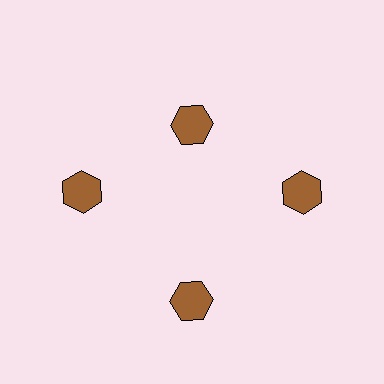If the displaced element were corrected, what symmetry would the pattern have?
It would have 4-fold rotational symmetry — the pattern would map onto itself every 90 degrees.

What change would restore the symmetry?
The symmetry would be restored by moving it outward, back onto the ring so that all 4 hexagons sit at equal angles and equal distance from the center.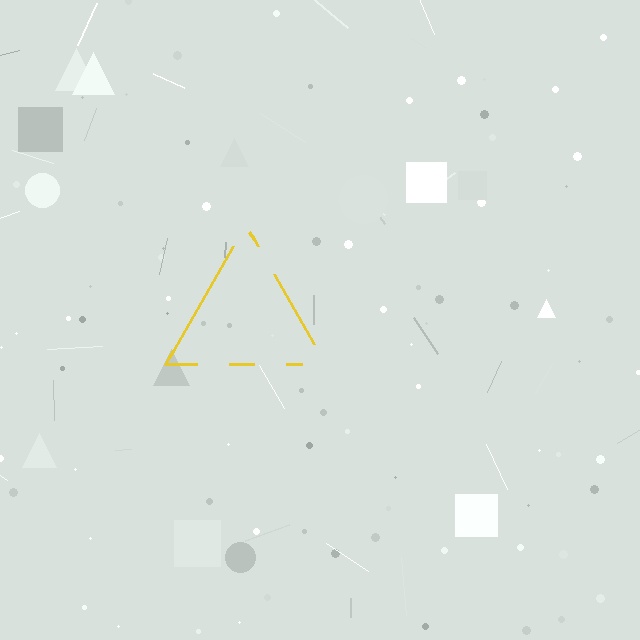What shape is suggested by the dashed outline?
The dashed outline suggests a triangle.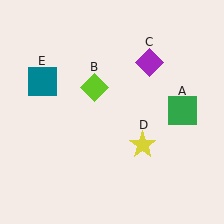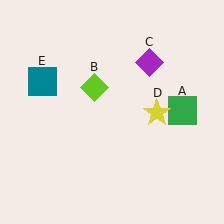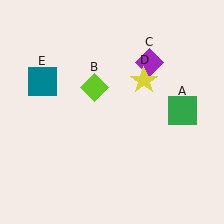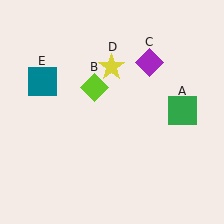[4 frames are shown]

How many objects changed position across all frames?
1 object changed position: yellow star (object D).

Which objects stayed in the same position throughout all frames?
Green square (object A) and lime diamond (object B) and purple diamond (object C) and teal square (object E) remained stationary.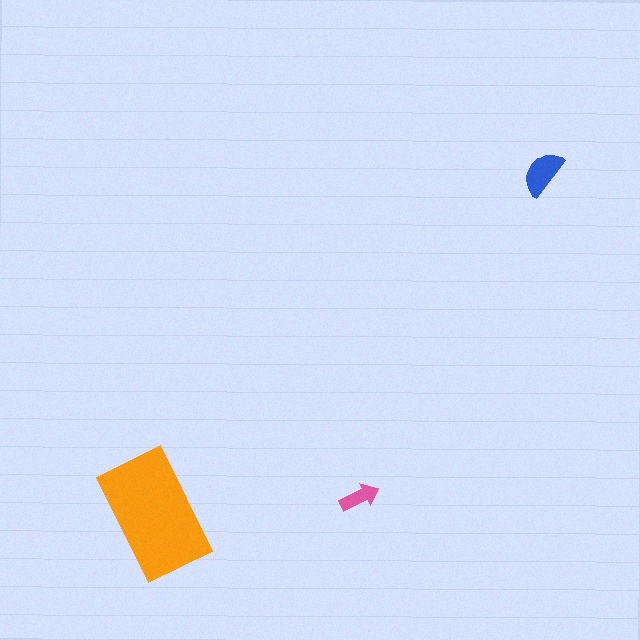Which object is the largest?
The orange rectangle.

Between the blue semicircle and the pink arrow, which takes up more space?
The blue semicircle.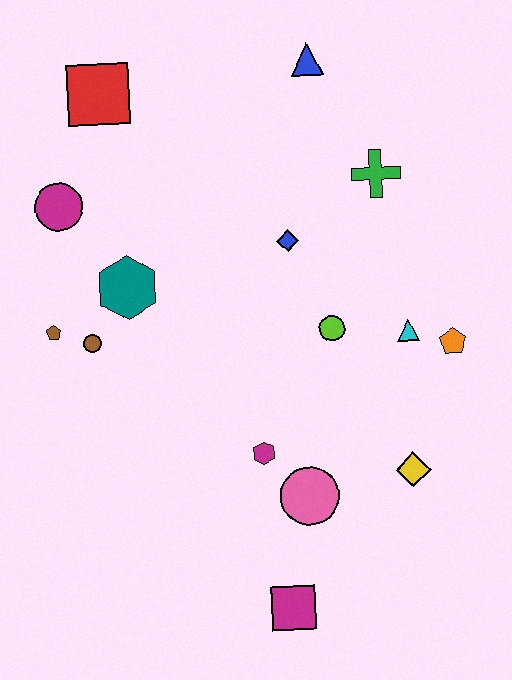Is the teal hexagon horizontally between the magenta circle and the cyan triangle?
Yes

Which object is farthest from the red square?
The magenta square is farthest from the red square.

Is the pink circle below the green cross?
Yes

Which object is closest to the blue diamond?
The lime circle is closest to the blue diamond.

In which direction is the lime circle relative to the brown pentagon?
The lime circle is to the right of the brown pentagon.